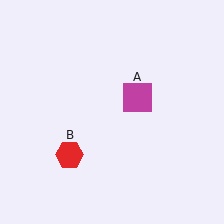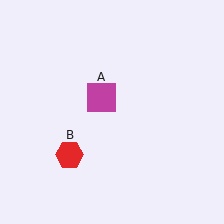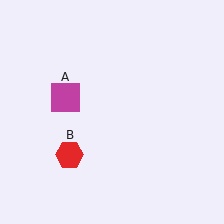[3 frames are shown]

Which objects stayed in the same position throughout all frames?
Red hexagon (object B) remained stationary.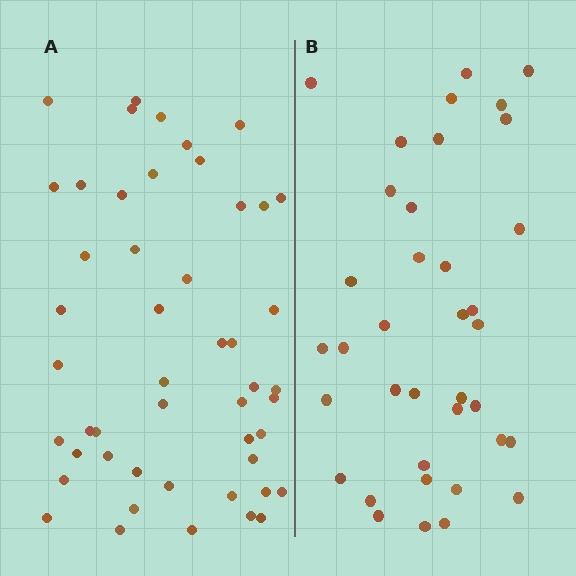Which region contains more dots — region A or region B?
Region A (the left region) has more dots.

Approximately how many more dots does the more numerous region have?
Region A has roughly 12 or so more dots than region B.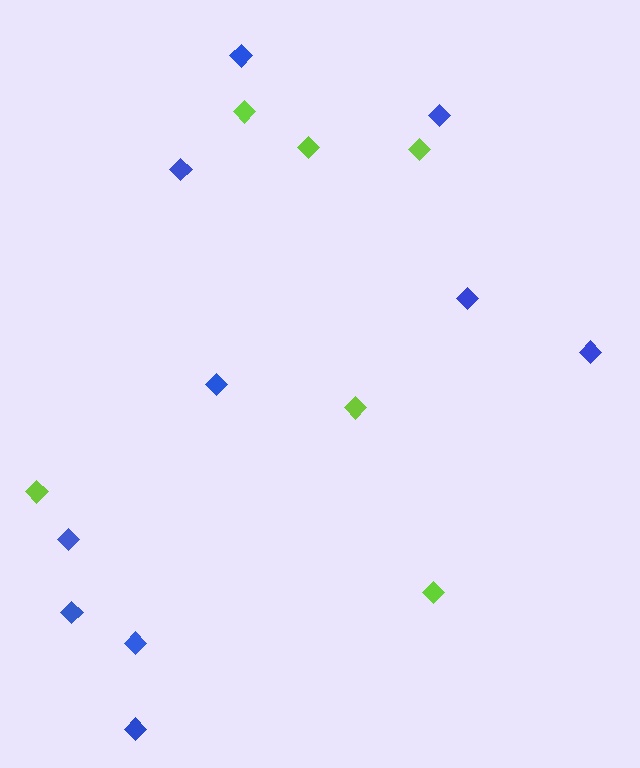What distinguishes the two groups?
There are 2 groups: one group of lime diamonds (6) and one group of blue diamonds (10).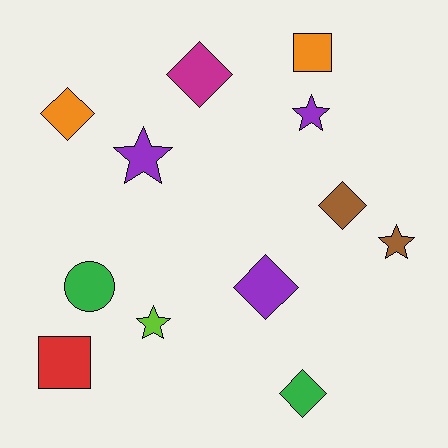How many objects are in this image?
There are 12 objects.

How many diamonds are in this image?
There are 5 diamonds.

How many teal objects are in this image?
There are no teal objects.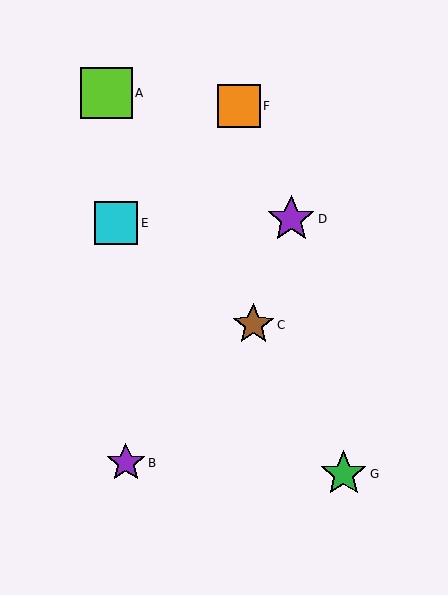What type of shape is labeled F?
Shape F is an orange square.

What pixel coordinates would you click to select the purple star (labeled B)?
Click at (126, 463) to select the purple star B.